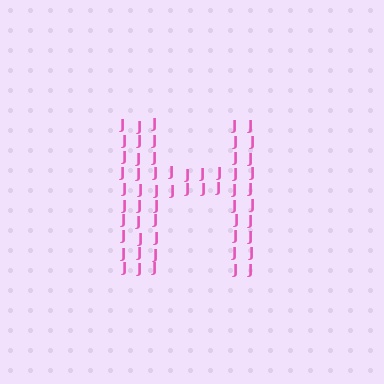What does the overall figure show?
The overall figure shows the letter H.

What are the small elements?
The small elements are letter J's.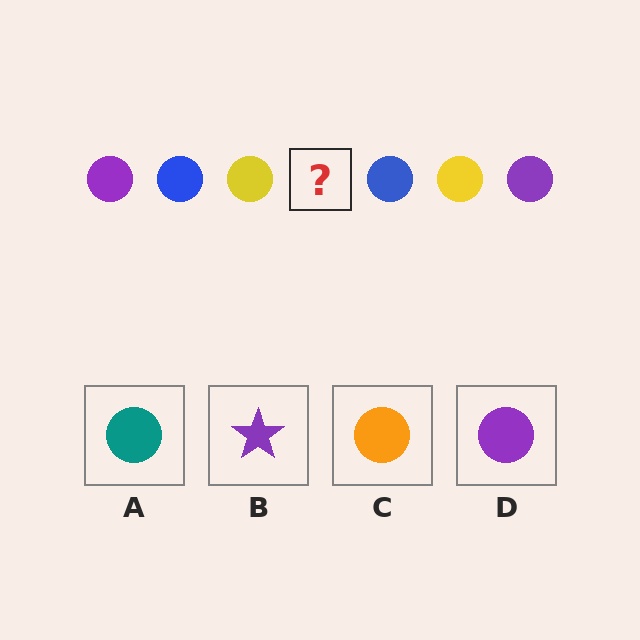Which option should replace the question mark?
Option D.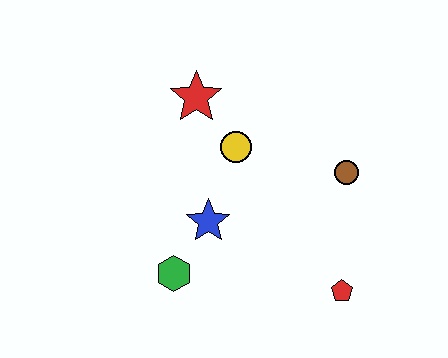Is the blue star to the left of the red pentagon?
Yes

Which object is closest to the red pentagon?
The brown circle is closest to the red pentagon.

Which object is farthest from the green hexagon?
The brown circle is farthest from the green hexagon.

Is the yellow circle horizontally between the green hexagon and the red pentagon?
Yes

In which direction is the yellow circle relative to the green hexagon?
The yellow circle is above the green hexagon.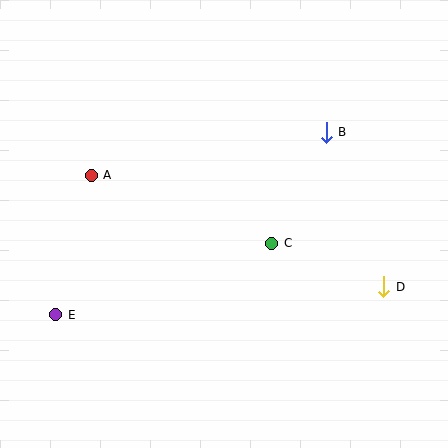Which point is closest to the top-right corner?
Point B is closest to the top-right corner.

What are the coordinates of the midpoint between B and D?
The midpoint between B and D is at (355, 209).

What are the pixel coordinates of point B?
Point B is at (326, 132).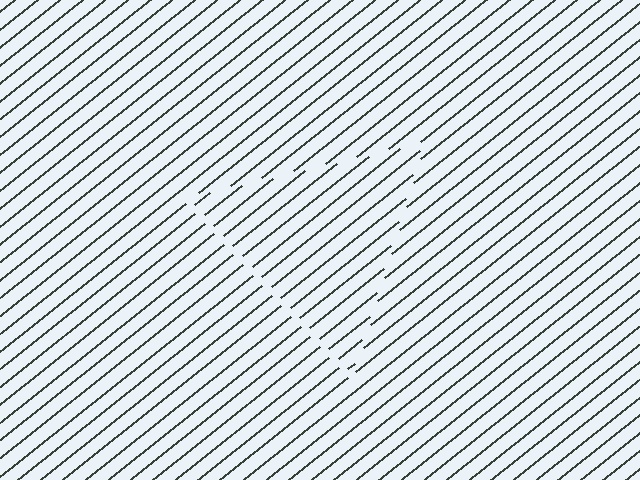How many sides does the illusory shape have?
3 sides — the line-ends trace a triangle.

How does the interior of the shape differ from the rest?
The interior of the shape contains the same grating, shifted by half a period — the contour is defined by the phase discontinuity where line-ends from the inner and outer gratings abut.